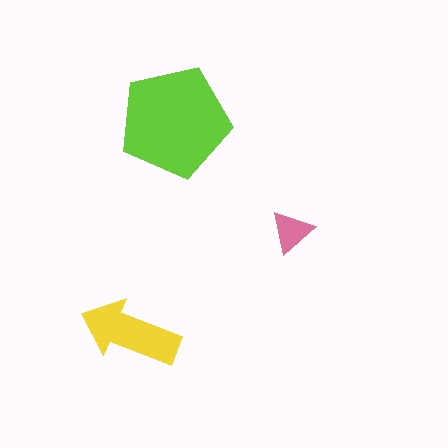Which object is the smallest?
The pink triangle.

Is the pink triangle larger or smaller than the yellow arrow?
Smaller.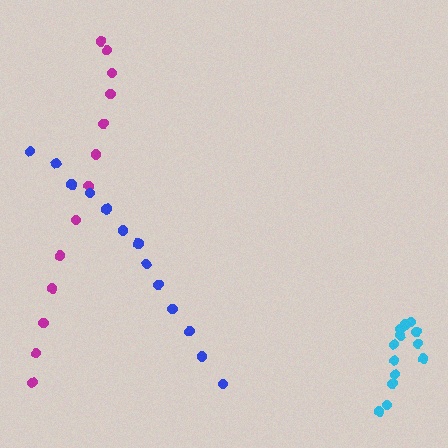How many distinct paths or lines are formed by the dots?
There are 3 distinct paths.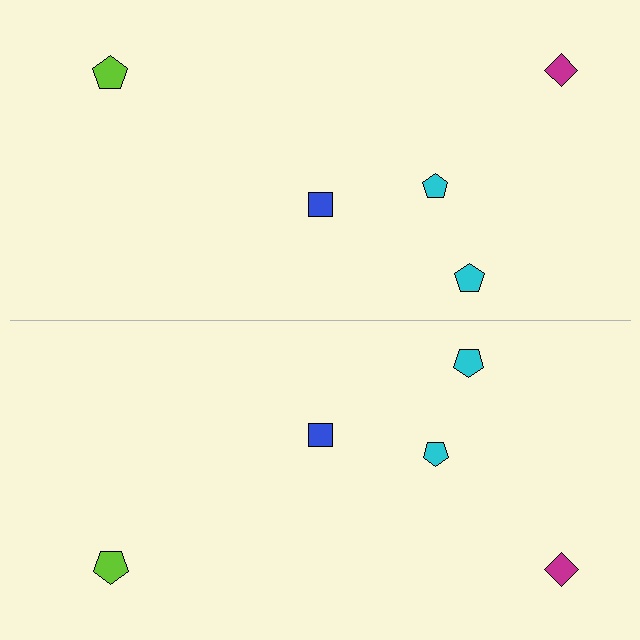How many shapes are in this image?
There are 10 shapes in this image.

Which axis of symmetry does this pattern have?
The pattern has a horizontal axis of symmetry running through the center of the image.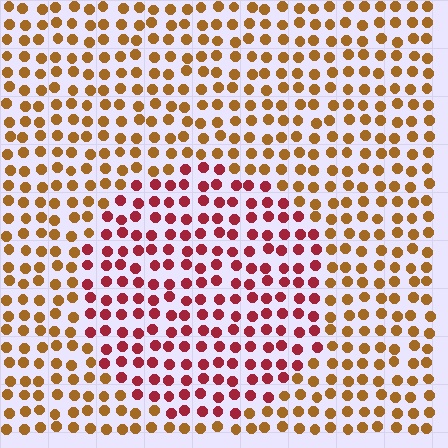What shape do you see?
I see a circle.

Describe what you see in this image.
The image is filled with small brown elements in a uniform arrangement. A circle-shaped region is visible where the elements are tinted to a slightly different hue, forming a subtle color boundary.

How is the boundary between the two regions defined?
The boundary is defined purely by a slight shift in hue (about 44 degrees). Spacing, size, and orientation are identical on both sides.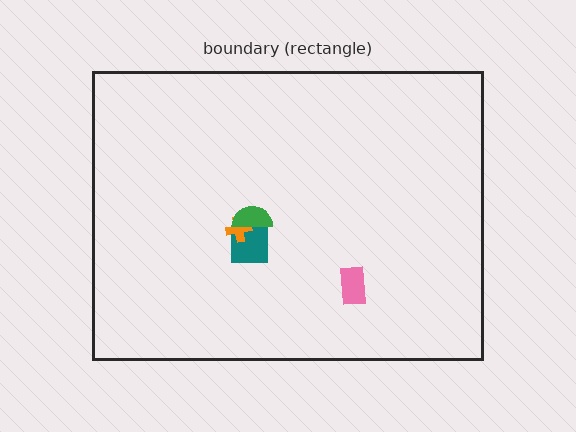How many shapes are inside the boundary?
4 inside, 0 outside.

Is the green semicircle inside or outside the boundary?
Inside.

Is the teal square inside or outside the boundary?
Inside.